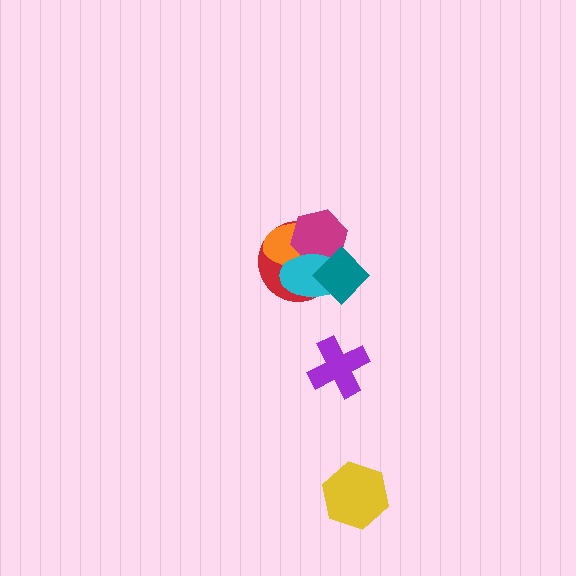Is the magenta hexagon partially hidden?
Yes, it is partially covered by another shape.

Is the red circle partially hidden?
Yes, it is partially covered by another shape.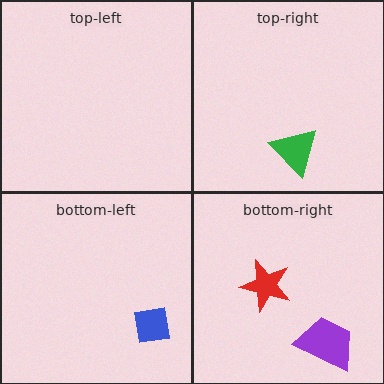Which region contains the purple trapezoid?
The bottom-right region.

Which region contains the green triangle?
The top-right region.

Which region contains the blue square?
The bottom-left region.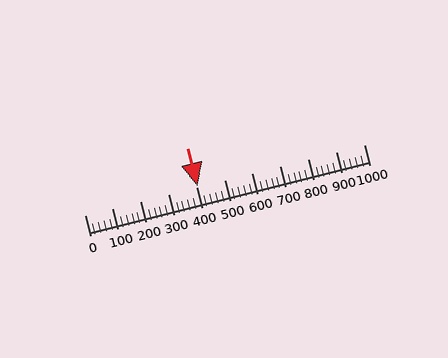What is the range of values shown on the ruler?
The ruler shows values from 0 to 1000.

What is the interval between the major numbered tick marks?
The major tick marks are spaced 100 units apart.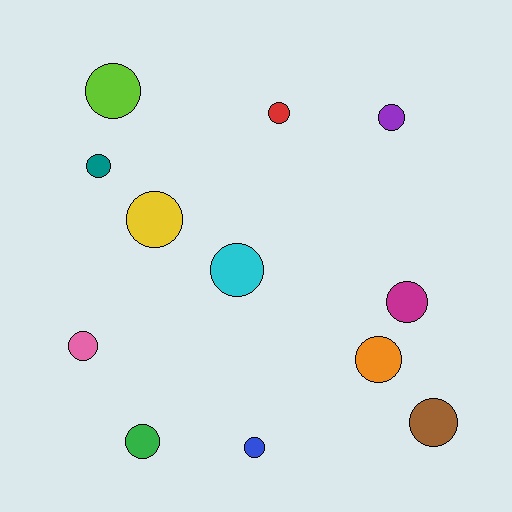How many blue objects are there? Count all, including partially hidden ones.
There is 1 blue object.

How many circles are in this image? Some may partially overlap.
There are 12 circles.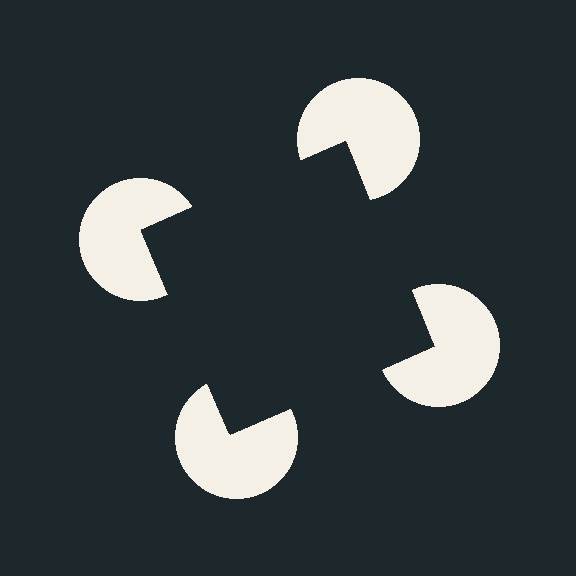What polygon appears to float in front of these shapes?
An illusory square — its edges are inferred from the aligned wedge cuts in the pac-man discs, not physically drawn.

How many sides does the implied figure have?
4 sides.